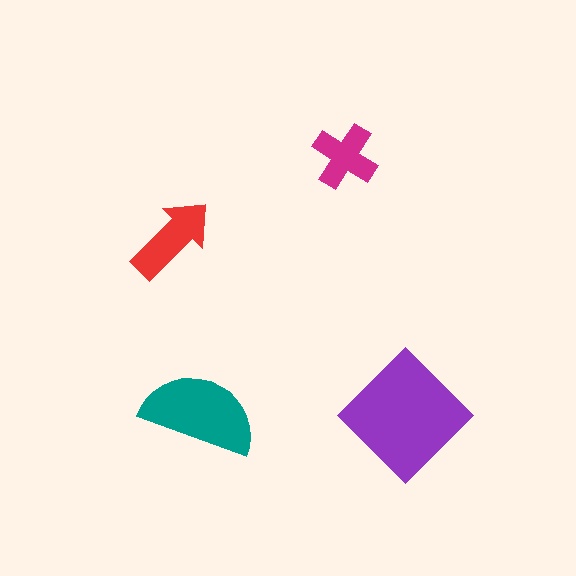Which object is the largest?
The purple diamond.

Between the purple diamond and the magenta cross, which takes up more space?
The purple diamond.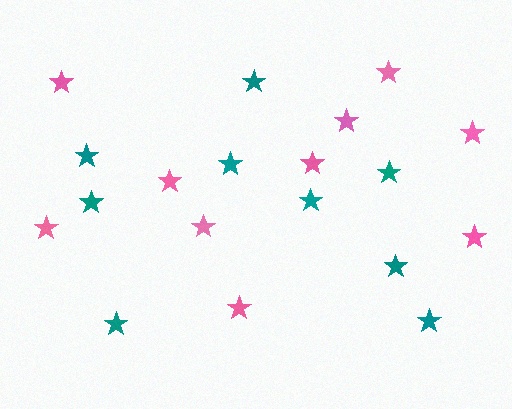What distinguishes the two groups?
There are 2 groups: one group of teal stars (9) and one group of pink stars (10).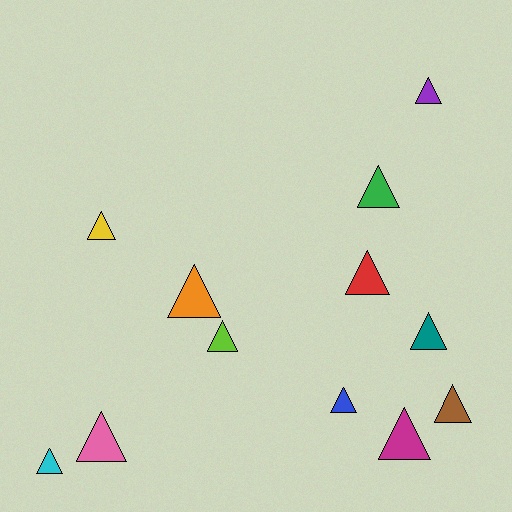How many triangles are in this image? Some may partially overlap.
There are 12 triangles.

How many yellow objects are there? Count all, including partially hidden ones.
There is 1 yellow object.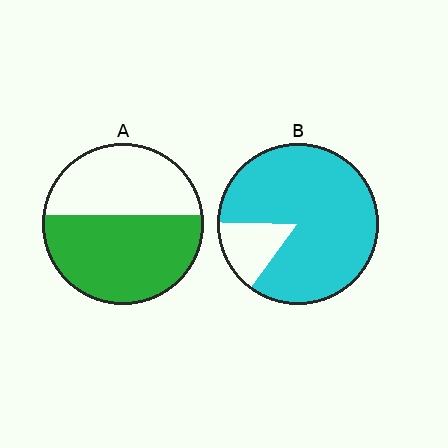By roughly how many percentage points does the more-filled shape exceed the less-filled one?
By roughly 30 percentage points (B over A).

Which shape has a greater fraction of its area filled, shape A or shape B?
Shape B.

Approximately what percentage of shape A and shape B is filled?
A is approximately 55% and B is approximately 85%.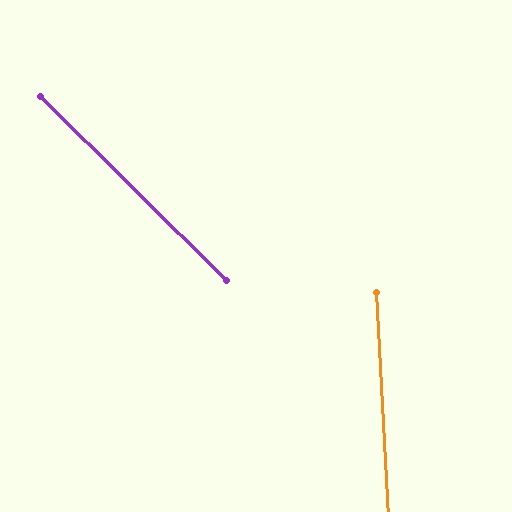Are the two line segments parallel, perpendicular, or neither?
Neither parallel nor perpendicular — they differ by about 42°.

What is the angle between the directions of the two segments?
Approximately 42 degrees.